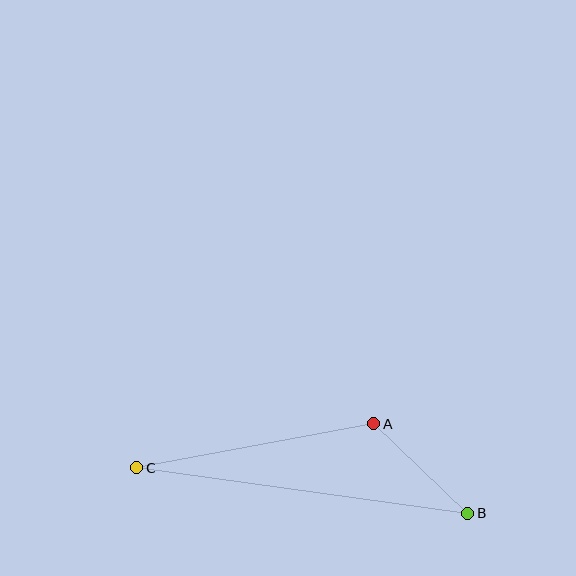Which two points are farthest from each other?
Points B and C are farthest from each other.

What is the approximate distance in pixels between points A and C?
The distance between A and C is approximately 241 pixels.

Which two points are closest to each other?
Points A and B are closest to each other.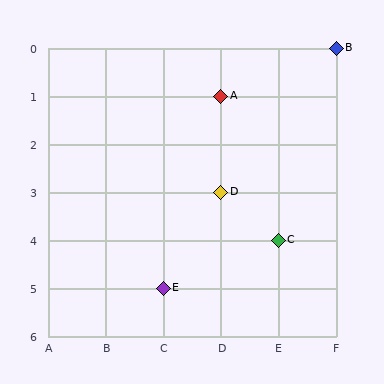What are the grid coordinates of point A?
Point A is at grid coordinates (D, 1).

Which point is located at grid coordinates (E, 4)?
Point C is at (E, 4).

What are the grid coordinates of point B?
Point B is at grid coordinates (F, 0).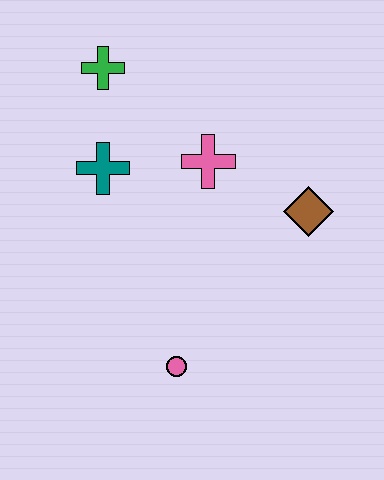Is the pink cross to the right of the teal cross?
Yes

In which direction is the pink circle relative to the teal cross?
The pink circle is below the teal cross.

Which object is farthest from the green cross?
The pink circle is farthest from the green cross.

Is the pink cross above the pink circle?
Yes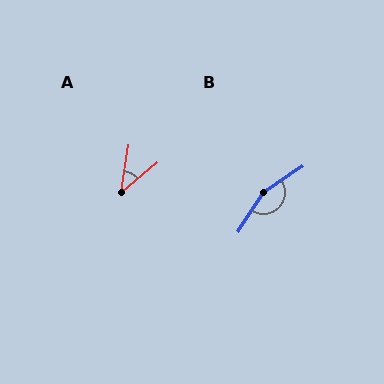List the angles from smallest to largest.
A (41°), B (156°).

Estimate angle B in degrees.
Approximately 156 degrees.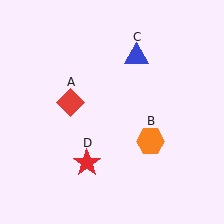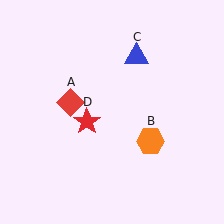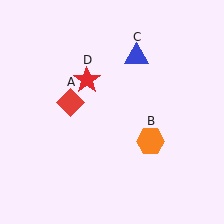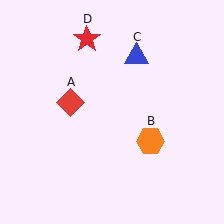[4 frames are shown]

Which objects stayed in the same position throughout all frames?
Red diamond (object A) and orange hexagon (object B) and blue triangle (object C) remained stationary.